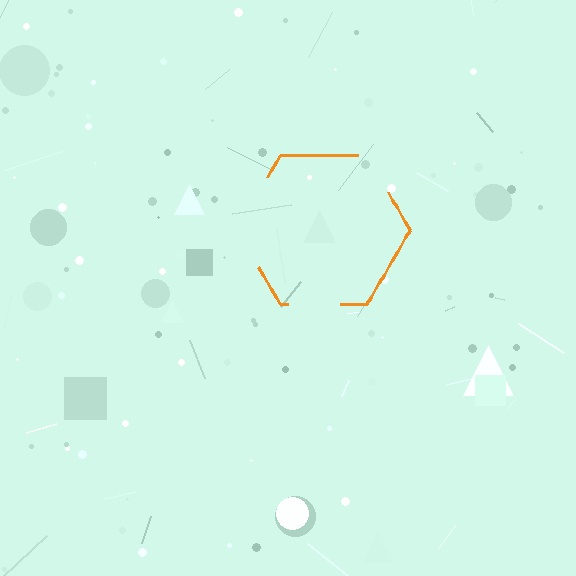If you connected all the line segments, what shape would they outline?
They would outline a hexagon.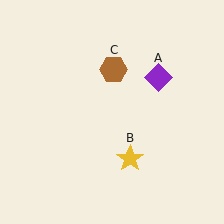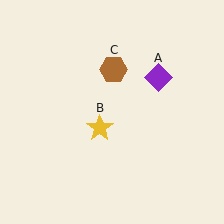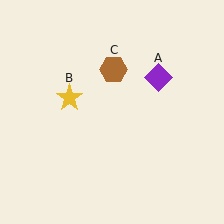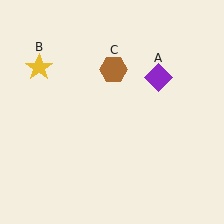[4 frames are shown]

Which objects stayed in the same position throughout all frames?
Purple diamond (object A) and brown hexagon (object C) remained stationary.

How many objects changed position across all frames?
1 object changed position: yellow star (object B).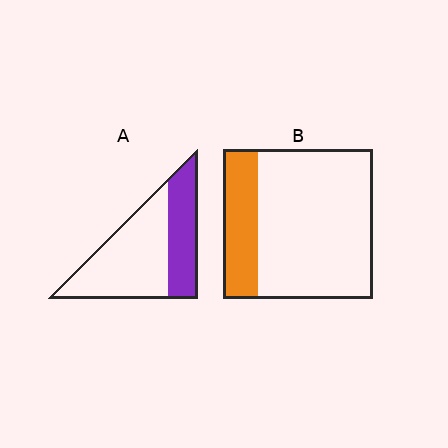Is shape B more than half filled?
No.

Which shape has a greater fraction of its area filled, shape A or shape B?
Shape A.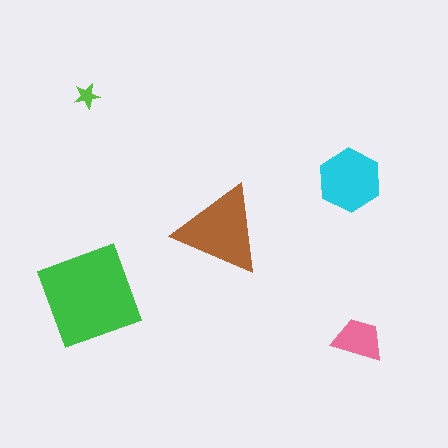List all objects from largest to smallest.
The green diamond, the brown triangle, the cyan hexagon, the pink trapezoid, the lime star.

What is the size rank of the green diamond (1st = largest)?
1st.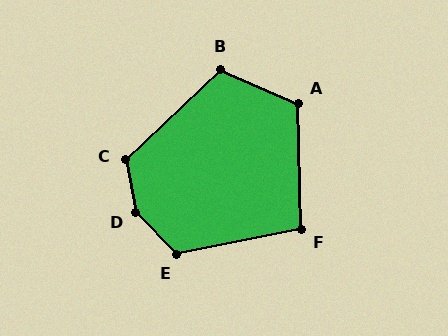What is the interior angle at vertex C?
Approximately 123 degrees (obtuse).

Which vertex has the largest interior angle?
D, at approximately 147 degrees.